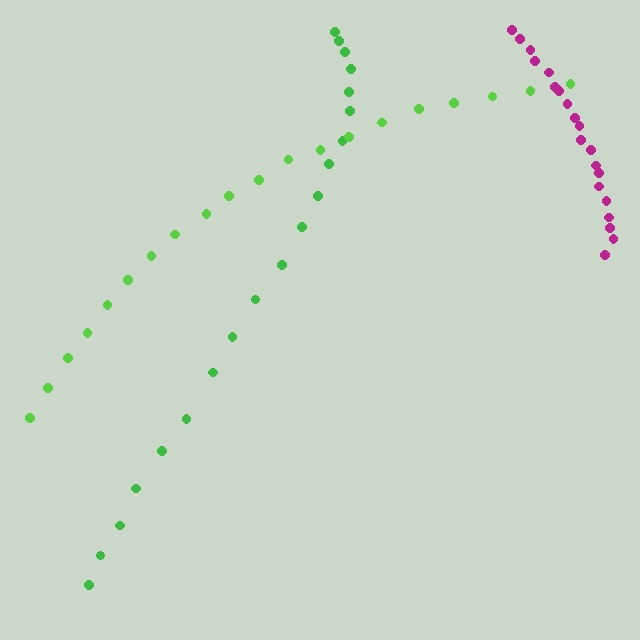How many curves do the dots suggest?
There are 3 distinct paths.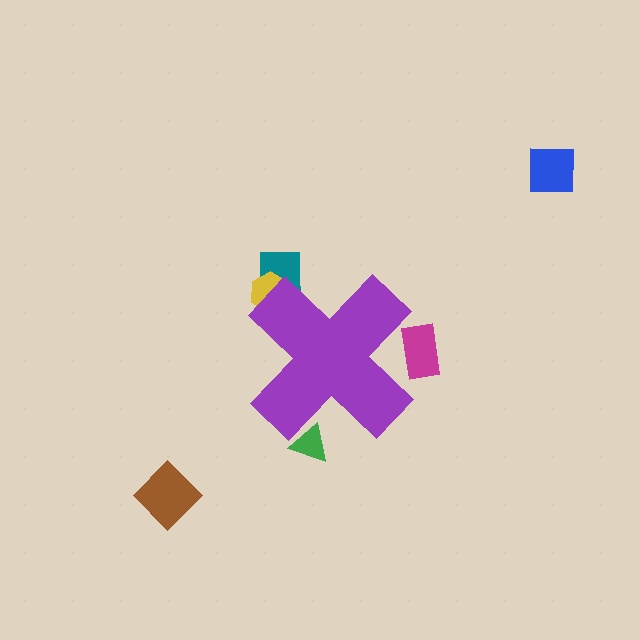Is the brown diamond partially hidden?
No, the brown diamond is fully visible.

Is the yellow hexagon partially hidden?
Yes, the yellow hexagon is partially hidden behind the purple cross.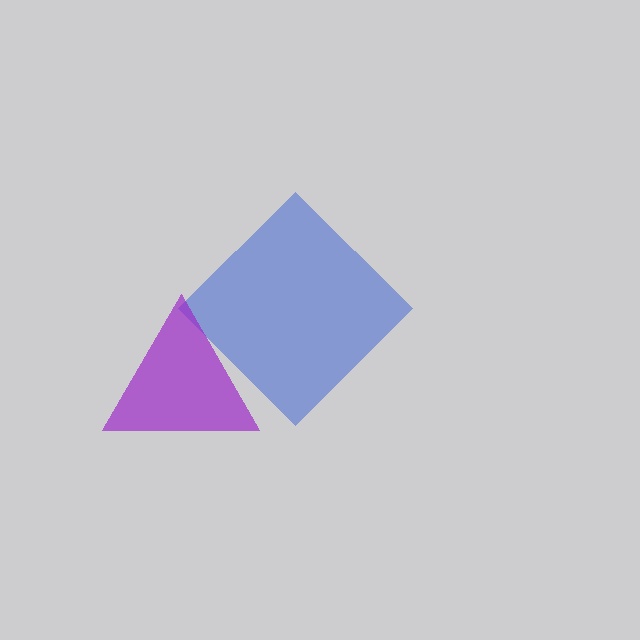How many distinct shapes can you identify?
There are 2 distinct shapes: a blue diamond, a purple triangle.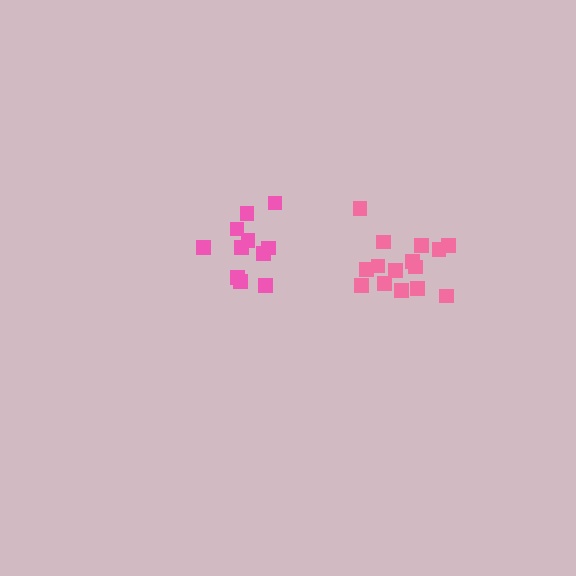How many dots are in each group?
Group 1: 11 dots, Group 2: 15 dots (26 total).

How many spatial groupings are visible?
There are 2 spatial groupings.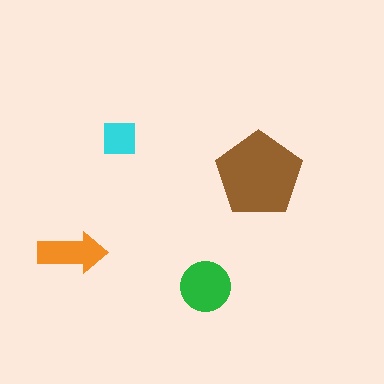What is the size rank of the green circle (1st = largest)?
2nd.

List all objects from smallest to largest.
The cyan square, the orange arrow, the green circle, the brown pentagon.